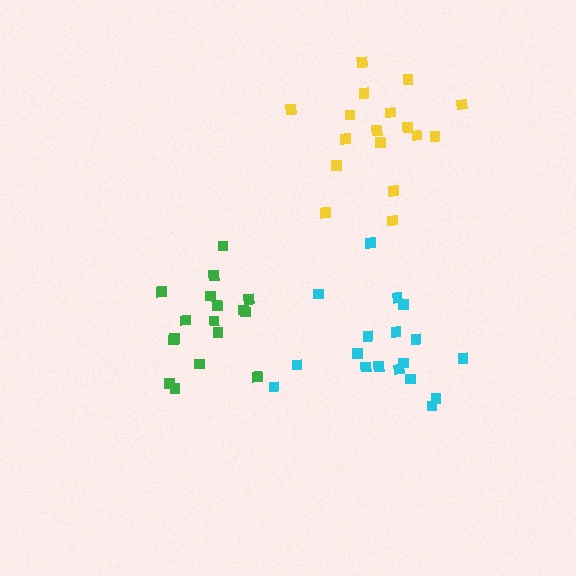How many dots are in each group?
Group 1: 17 dots, Group 2: 18 dots, Group 3: 17 dots (52 total).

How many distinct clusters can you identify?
There are 3 distinct clusters.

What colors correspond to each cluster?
The clusters are colored: green, cyan, yellow.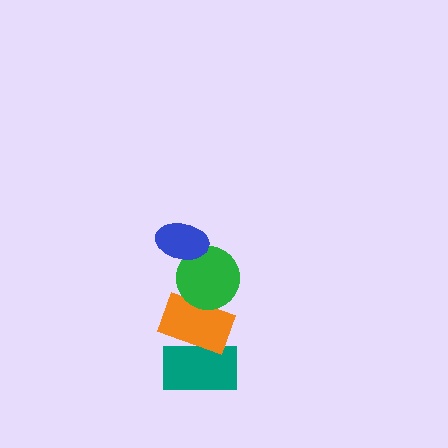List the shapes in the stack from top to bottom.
From top to bottom: the blue ellipse, the green circle, the orange rectangle, the teal rectangle.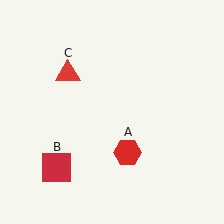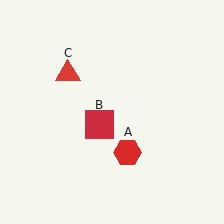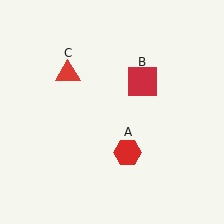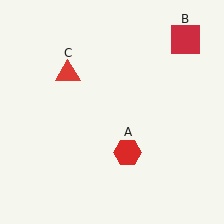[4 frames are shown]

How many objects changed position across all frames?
1 object changed position: red square (object B).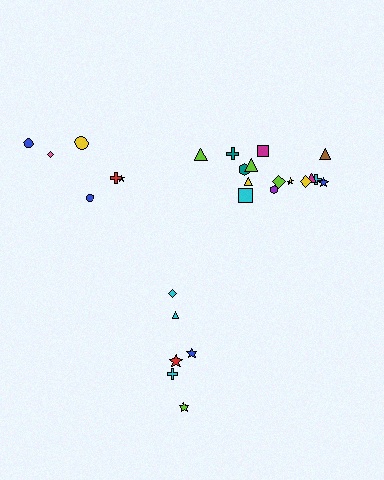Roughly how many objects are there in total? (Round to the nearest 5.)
Roughly 25 objects in total.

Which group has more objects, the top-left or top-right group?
The top-right group.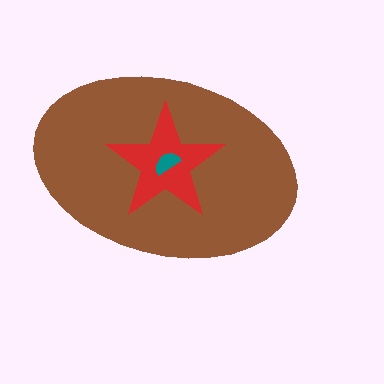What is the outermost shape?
The brown ellipse.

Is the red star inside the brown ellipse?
Yes.